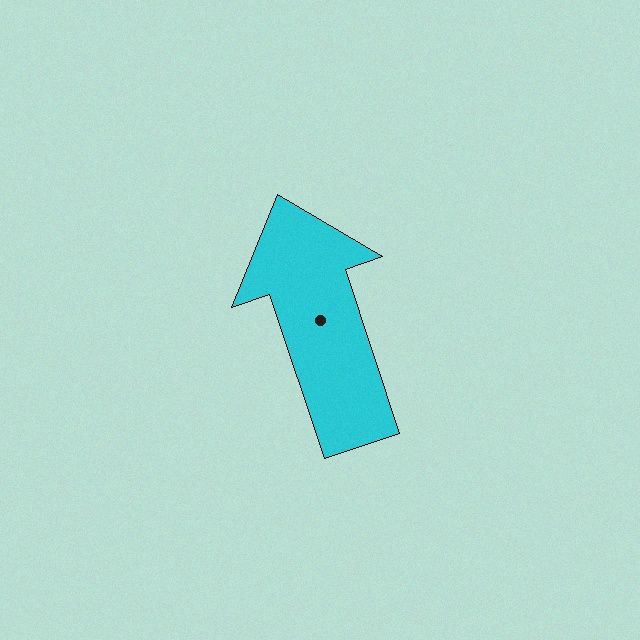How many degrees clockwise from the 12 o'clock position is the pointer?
Approximately 341 degrees.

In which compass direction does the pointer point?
North.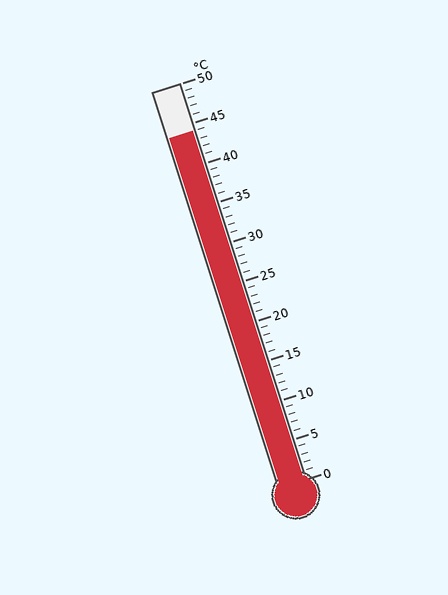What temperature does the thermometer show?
The thermometer shows approximately 44°C.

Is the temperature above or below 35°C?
The temperature is above 35°C.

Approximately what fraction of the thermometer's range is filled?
The thermometer is filled to approximately 90% of its range.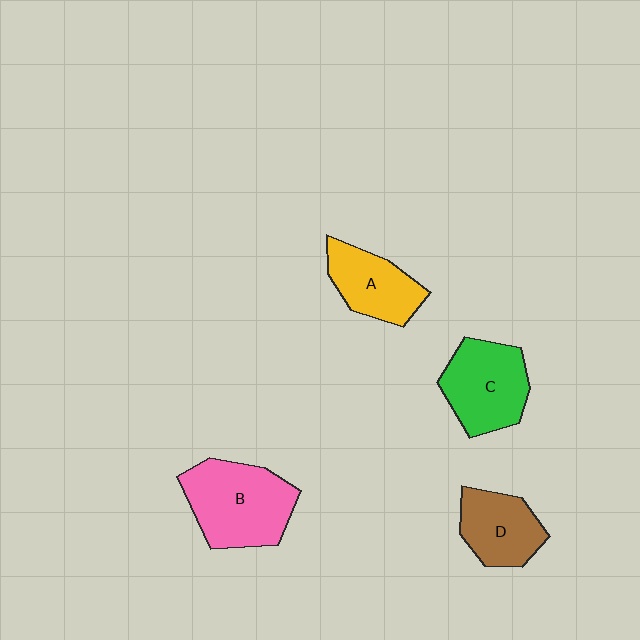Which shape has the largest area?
Shape B (pink).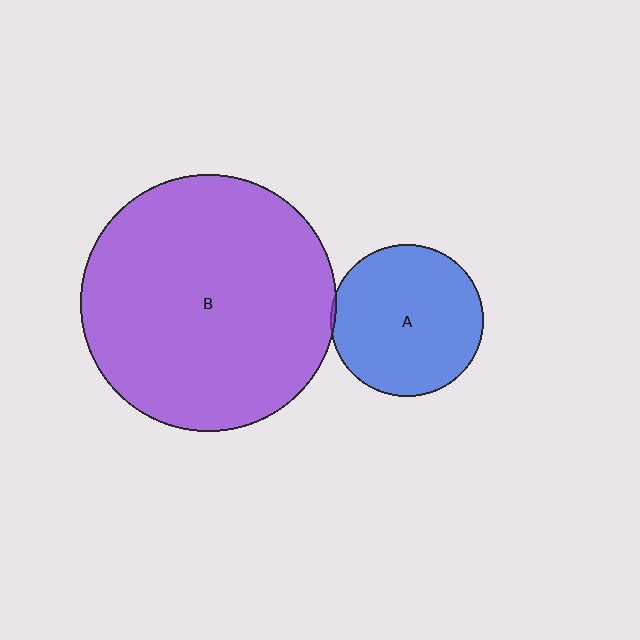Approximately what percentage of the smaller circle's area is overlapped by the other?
Approximately 5%.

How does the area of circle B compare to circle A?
Approximately 2.8 times.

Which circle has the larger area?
Circle B (purple).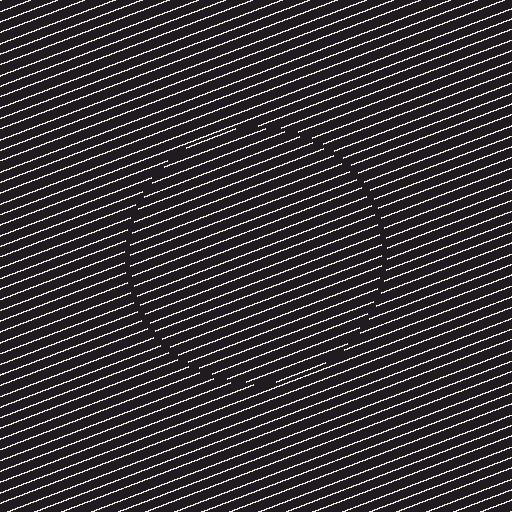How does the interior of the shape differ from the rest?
The interior of the shape contains the same grating, shifted by half a period — the contour is defined by the phase discontinuity where line-ends from the inner and outer gratings abut.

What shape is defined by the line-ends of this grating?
An illusory circle. The interior of the shape contains the same grating, shifted by half a period — the contour is defined by the phase discontinuity where line-ends from the inner and outer gratings abut.